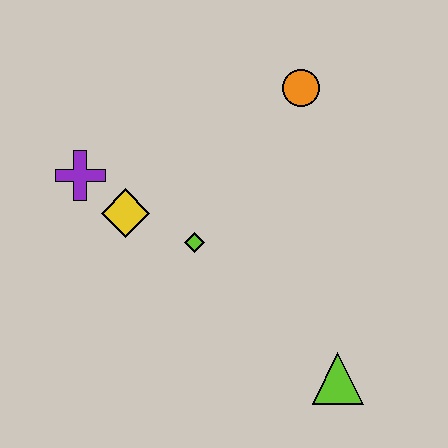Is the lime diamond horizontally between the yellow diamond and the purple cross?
No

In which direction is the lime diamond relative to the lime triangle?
The lime diamond is to the left of the lime triangle.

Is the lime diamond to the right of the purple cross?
Yes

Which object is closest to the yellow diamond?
The purple cross is closest to the yellow diamond.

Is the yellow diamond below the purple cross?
Yes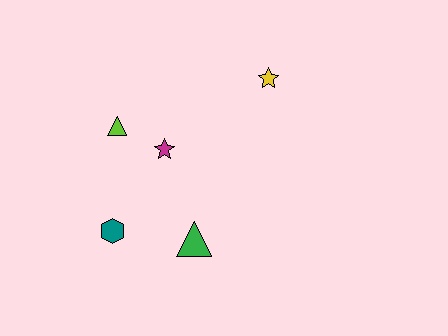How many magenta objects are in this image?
There is 1 magenta object.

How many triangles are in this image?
There are 2 triangles.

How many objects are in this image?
There are 5 objects.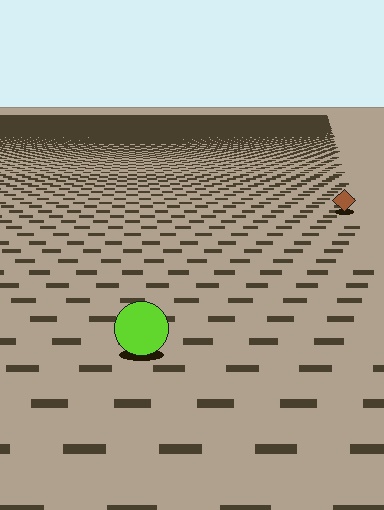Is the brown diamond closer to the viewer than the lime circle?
No. The lime circle is closer — you can tell from the texture gradient: the ground texture is coarser near it.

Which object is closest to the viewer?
The lime circle is closest. The texture marks near it are larger and more spread out.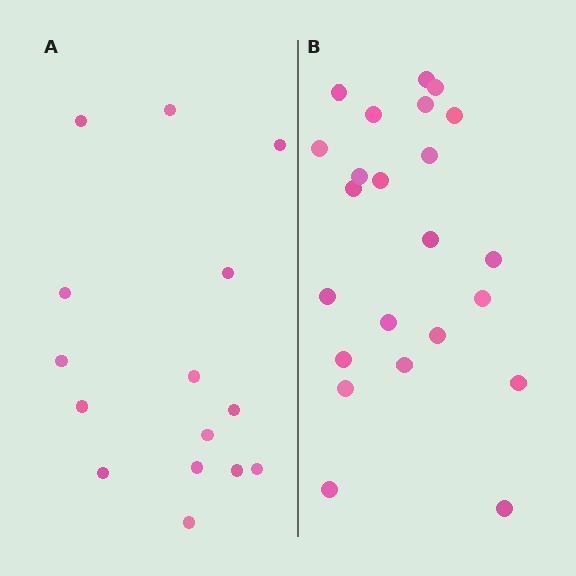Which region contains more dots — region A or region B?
Region B (the right region) has more dots.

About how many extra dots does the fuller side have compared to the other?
Region B has roughly 8 or so more dots than region A.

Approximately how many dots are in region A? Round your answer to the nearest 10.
About 20 dots. (The exact count is 15, which rounds to 20.)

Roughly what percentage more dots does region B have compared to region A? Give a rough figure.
About 55% more.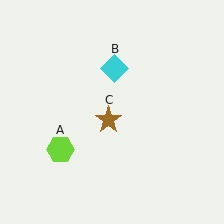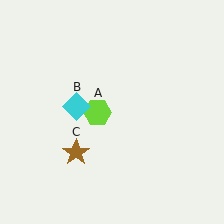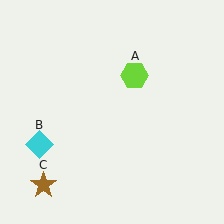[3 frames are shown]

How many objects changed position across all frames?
3 objects changed position: lime hexagon (object A), cyan diamond (object B), brown star (object C).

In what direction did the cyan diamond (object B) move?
The cyan diamond (object B) moved down and to the left.